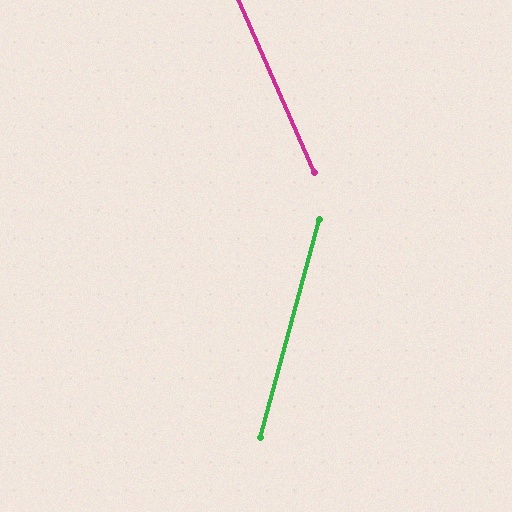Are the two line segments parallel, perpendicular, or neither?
Neither parallel nor perpendicular — they differ by about 39°.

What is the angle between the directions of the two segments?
Approximately 39 degrees.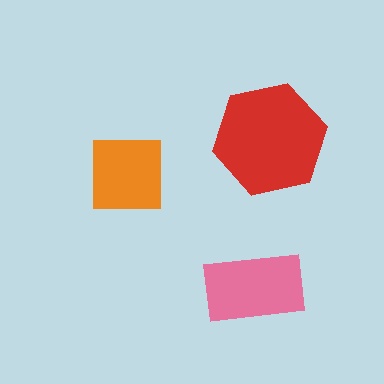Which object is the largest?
The red hexagon.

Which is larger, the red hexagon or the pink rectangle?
The red hexagon.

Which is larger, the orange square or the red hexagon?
The red hexagon.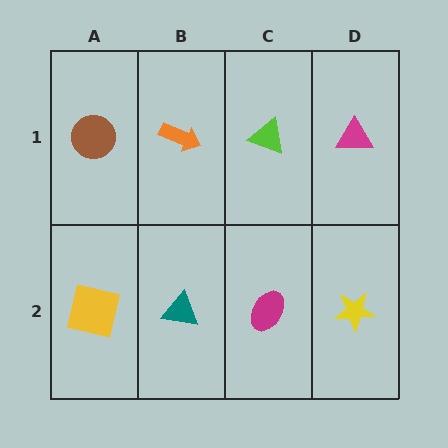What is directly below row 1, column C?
A magenta ellipse.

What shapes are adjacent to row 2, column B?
An orange arrow (row 1, column B), a yellow square (row 2, column A), a magenta ellipse (row 2, column C).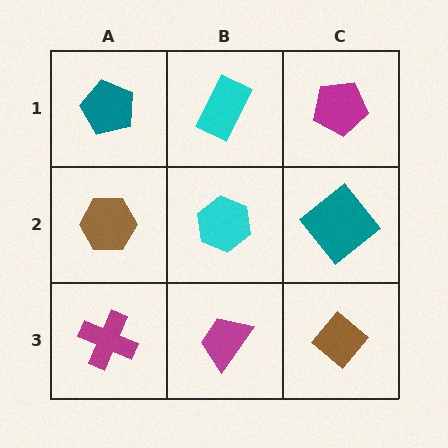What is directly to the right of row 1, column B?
A magenta pentagon.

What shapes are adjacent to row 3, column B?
A cyan hexagon (row 2, column B), a magenta cross (row 3, column A), a brown diamond (row 3, column C).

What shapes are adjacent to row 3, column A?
A brown hexagon (row 2, column A), a magenta trapezoid (row 3, column B).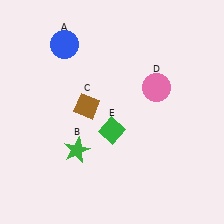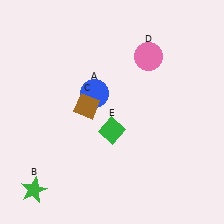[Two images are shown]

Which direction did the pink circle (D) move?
The pink circle (D) moved up.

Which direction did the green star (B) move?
The green star (B) moved left.